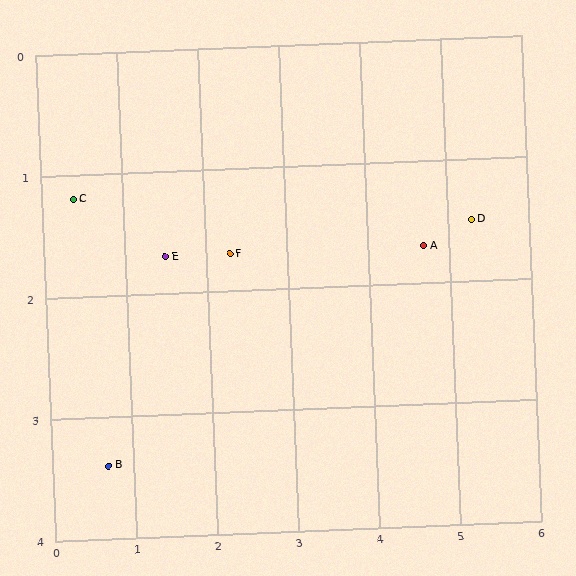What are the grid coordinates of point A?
Point A is at approximately (4.7, 1.7).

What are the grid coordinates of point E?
Point E is at approximately (1.5, 1.7).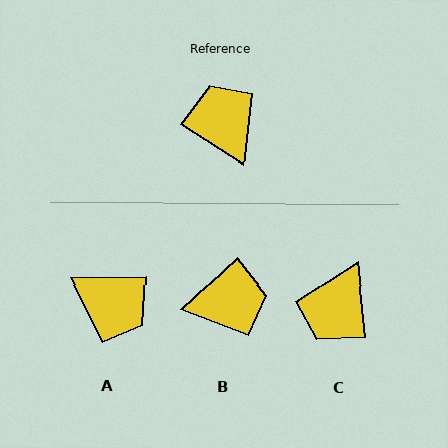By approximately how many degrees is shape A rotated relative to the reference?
Approximately 146 degrees clockwise.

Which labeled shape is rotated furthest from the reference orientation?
A, about 146 degrees away.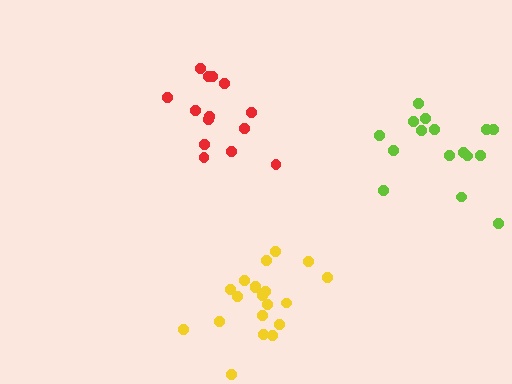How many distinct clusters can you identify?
There are 3 distinct clusters.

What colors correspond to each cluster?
The clusters are colored: yellow, lime, red.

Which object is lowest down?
The yellow cluster is bottommost.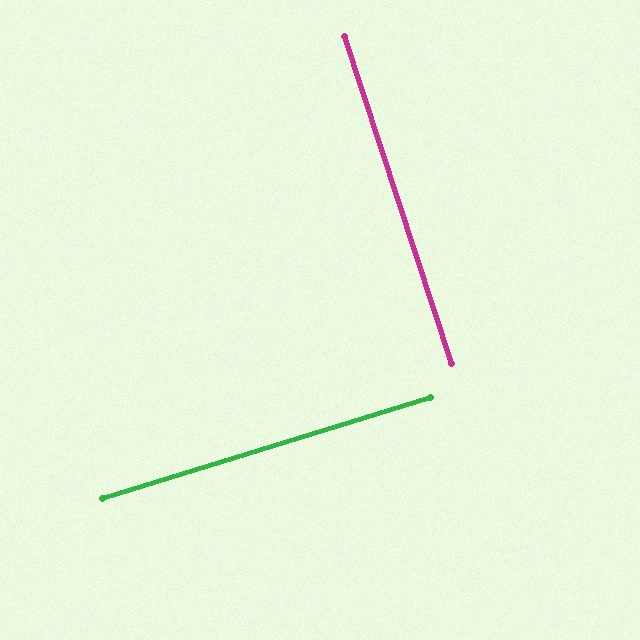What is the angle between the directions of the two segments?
Approximately 89 degrees.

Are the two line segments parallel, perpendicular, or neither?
Perpendicular — they meet at approximately 89°.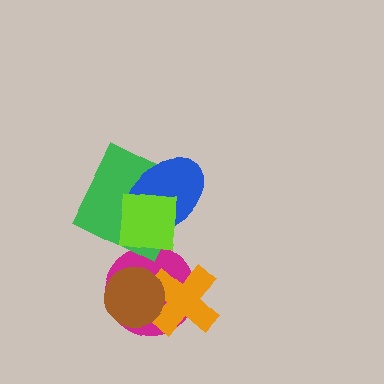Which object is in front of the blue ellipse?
The lime square is in front of the blue ellipse.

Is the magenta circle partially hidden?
Yes, it is partially covered by another shape.